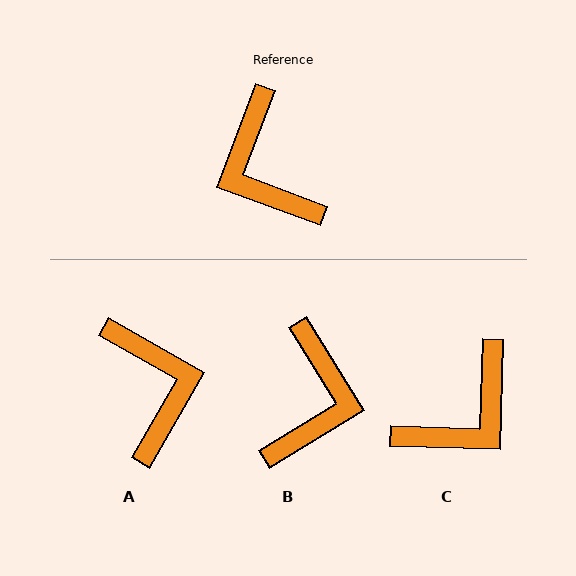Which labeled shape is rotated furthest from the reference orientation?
A, about 171 degrees away.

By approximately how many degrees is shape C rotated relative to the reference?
Approximately 109 degrees counter-clockwise.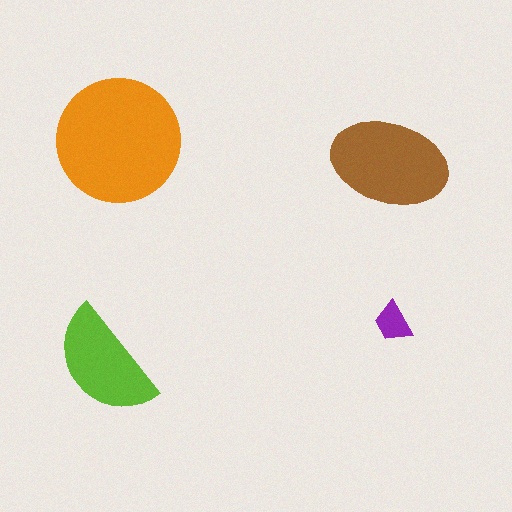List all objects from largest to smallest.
The orange circle, the brown ellipse, the lime semicircle, the purple trapezoid.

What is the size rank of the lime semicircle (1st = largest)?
3rd.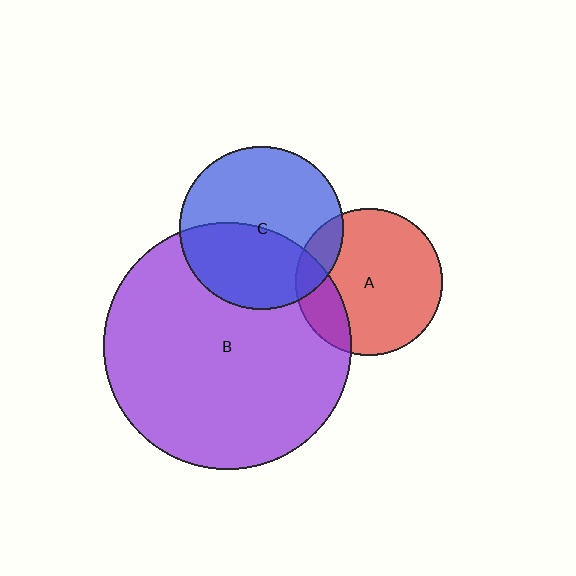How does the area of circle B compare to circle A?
Approximately 2.8 times.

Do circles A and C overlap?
Yes.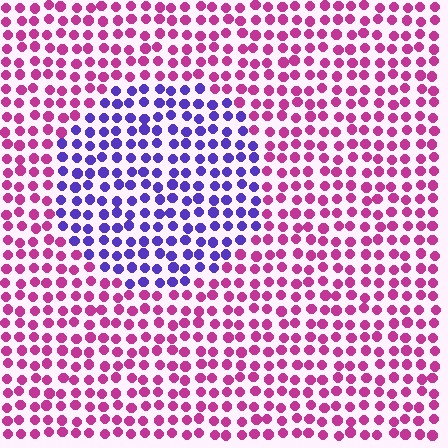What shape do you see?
I see a circle.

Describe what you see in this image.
The image is filled with small magenta elements in a uniform arrangement. A circle-shaped region is visible where the elements are tinted to a slightly different hue, forming a subtle color boundary.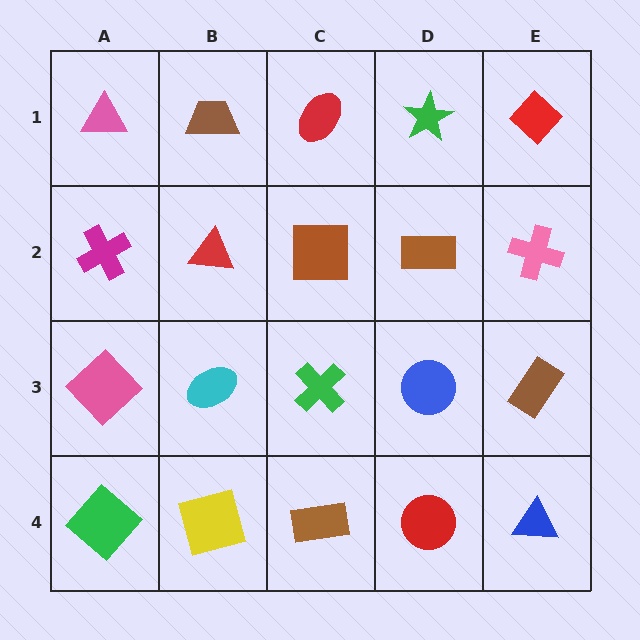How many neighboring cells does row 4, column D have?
3.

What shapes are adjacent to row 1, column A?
A magenta cross (row 2, column A), a brown trapezoid (row 1, column B).